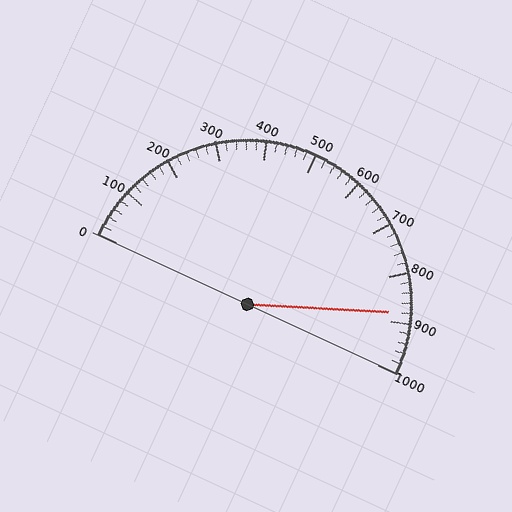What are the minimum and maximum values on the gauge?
The gauge ranges from 0 to 1000.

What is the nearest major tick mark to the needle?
The nearest major tick mark is 900.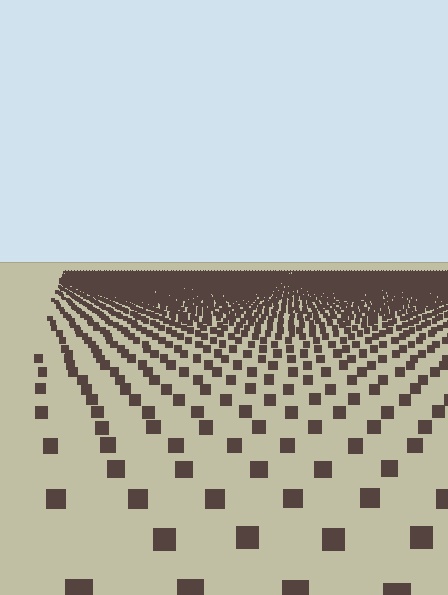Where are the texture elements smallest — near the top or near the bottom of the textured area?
Near the top.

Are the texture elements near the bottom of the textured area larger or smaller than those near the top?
Larger. Near the bottom, elements are closer to the viewer and appear at a bigger on-screen size.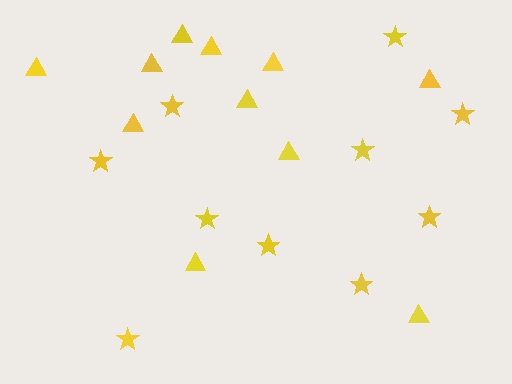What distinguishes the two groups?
There are 2 groups: one group of triangles (11) and one group of stars (10).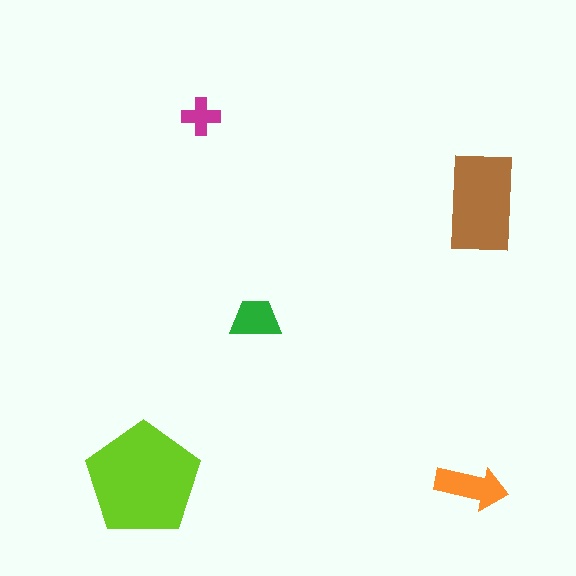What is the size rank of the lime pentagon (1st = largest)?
1st.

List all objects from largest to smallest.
The lime pentagon, the brown rectangle, the orange arrow, the green trapezoid, the magenta cross.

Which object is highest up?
The magenta cross is topmost.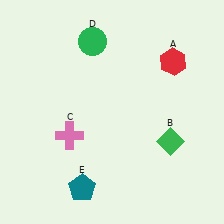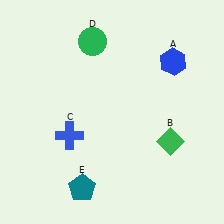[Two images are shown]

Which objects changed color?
A changed from red to blue. C changed from pink to blue.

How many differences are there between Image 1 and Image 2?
There are 2 differences between the two images.